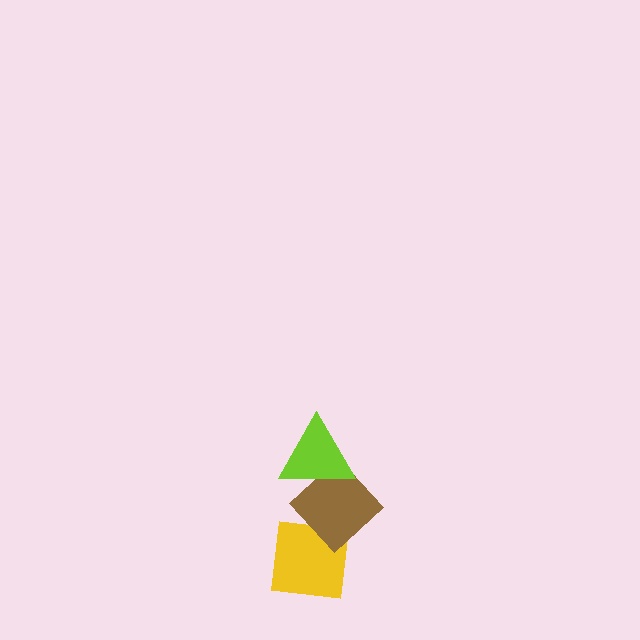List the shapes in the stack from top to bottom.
From top to bottom: the lime triangle, the brown diamond, the yellow square.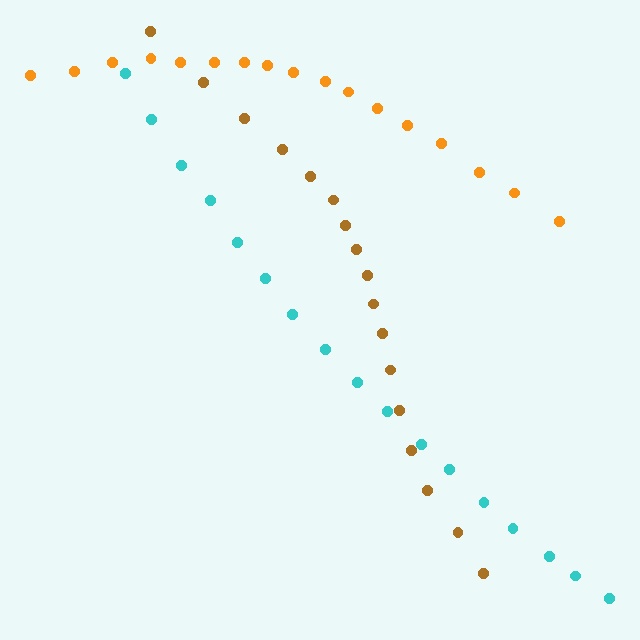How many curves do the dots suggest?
There are 3 distinct paths.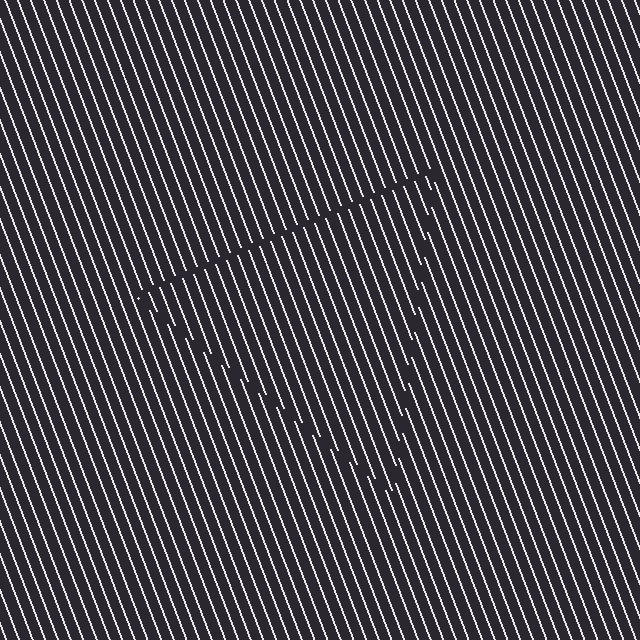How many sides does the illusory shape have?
3 sides — the line-ends trace a triangle.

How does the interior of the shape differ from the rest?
The interior of the shape contains the same grating, shifted by half a period — the contour is defined by the phase discontinuity where line-ends from the inner and outer gratings abut.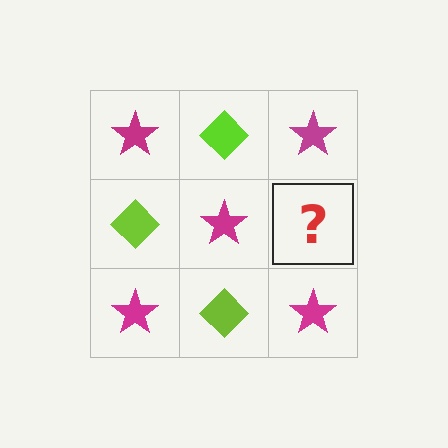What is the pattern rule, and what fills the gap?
The rule is that it alternates magenta star and lime diamond in a checkerboard pattern. The gap should be filled with a lime diamond.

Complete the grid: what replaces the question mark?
The question mark should be replaced with a lime diamond.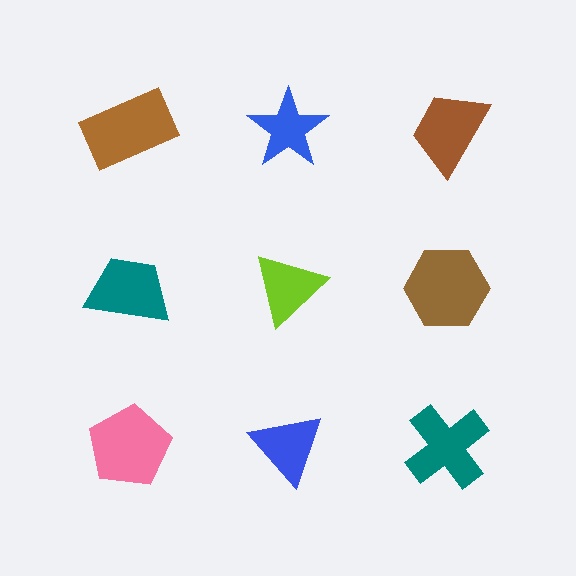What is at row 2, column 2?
A lime triangle.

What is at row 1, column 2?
A blue star.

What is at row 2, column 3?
A brown hexagon.